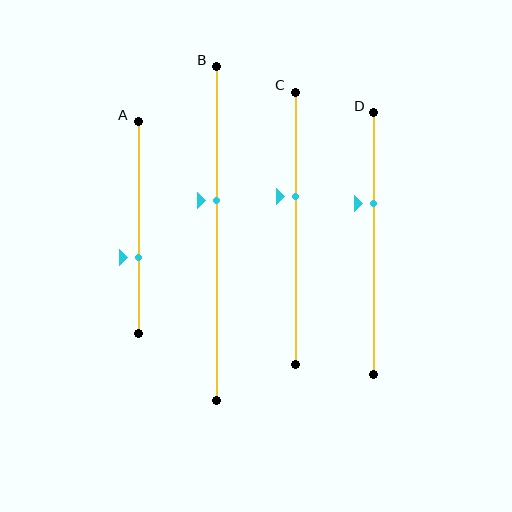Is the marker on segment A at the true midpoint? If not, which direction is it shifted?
No, the marker on segment A is shifted downward by about 14% of the segment length.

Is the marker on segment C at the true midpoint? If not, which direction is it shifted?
No, the marker on segment C is shifted upward by about 12% of the segment length.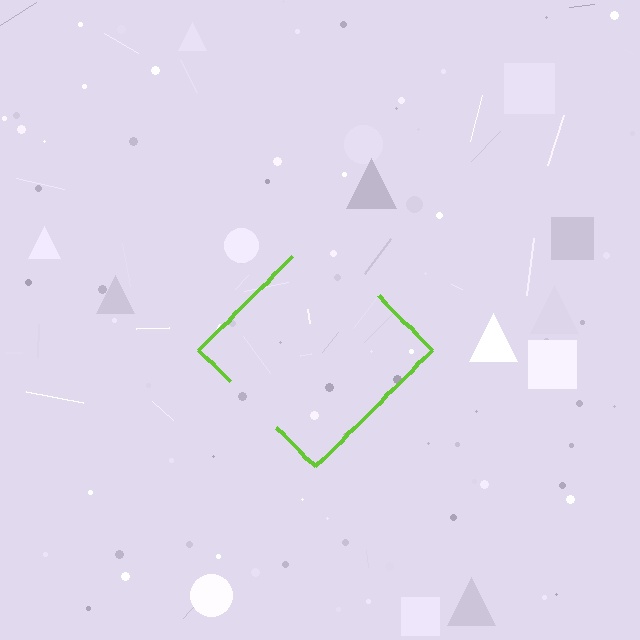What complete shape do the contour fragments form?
The contour fragments form a diamond.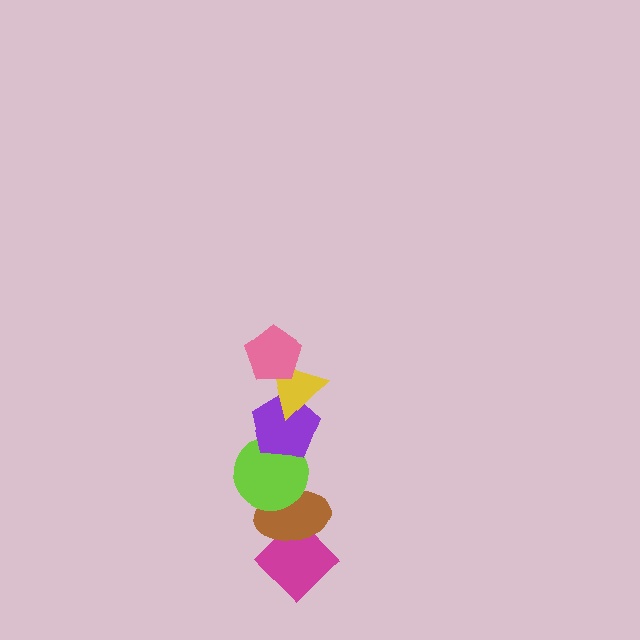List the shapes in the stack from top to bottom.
From top to bottom: the pink pentagon, the yellow triangle, the purple pentagon, the lime circle, the brown ellipse, the magenta diamond.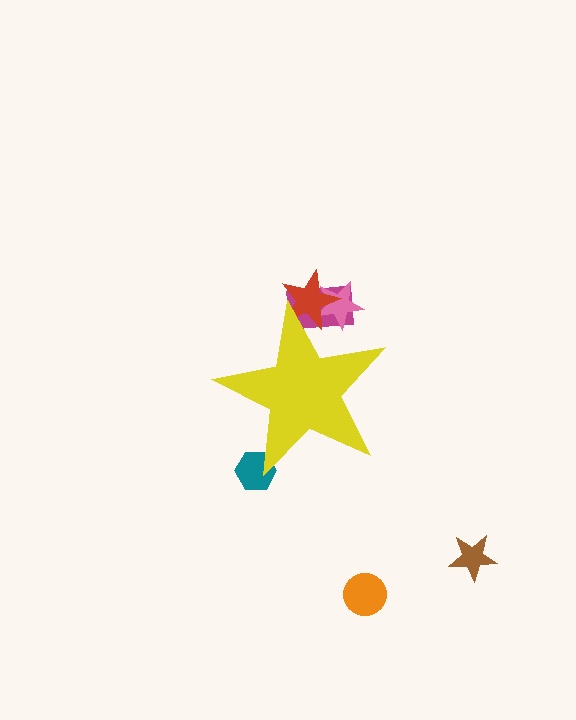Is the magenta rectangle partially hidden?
Yes, the magenta rectangle is partially hidden behind the yellow star.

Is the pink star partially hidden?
Yes, the pink star is partially hidden behind the yellow star.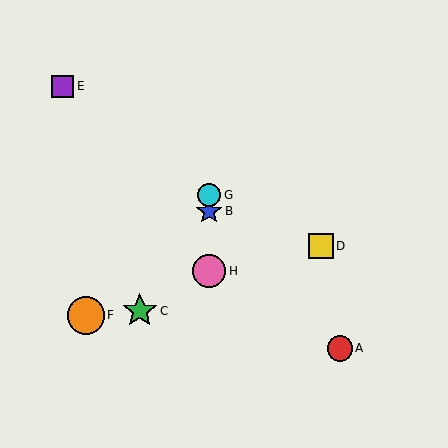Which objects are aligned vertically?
Objects B, G, H are aligned vertically.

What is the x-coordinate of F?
Object F is at x≈86.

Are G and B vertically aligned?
Yes, both are at x≈209.